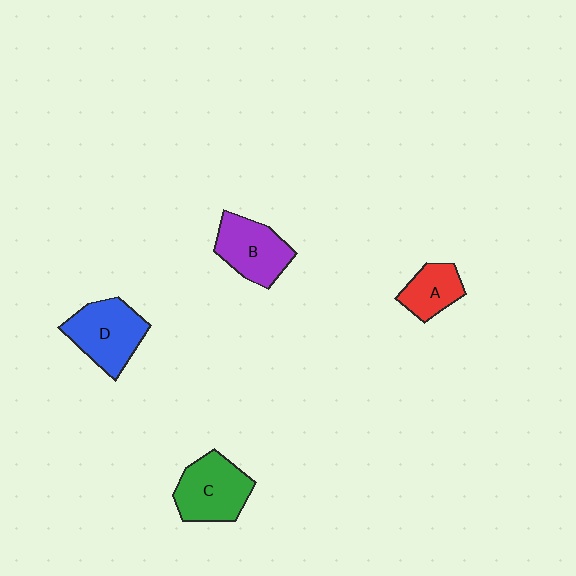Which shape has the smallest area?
Shape A (red).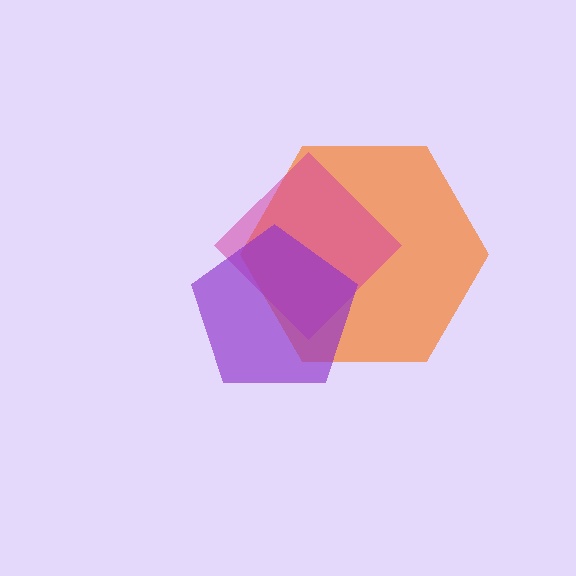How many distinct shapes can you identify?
There are 3 distinct shapes: an orange hexagon, a magenta diamond, a purple pentagon.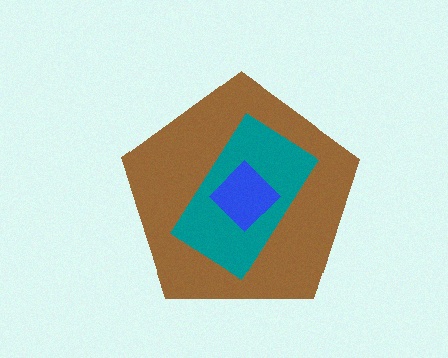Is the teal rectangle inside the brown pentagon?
Yes.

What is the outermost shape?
The brown pentagon.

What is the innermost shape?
The blue diamond.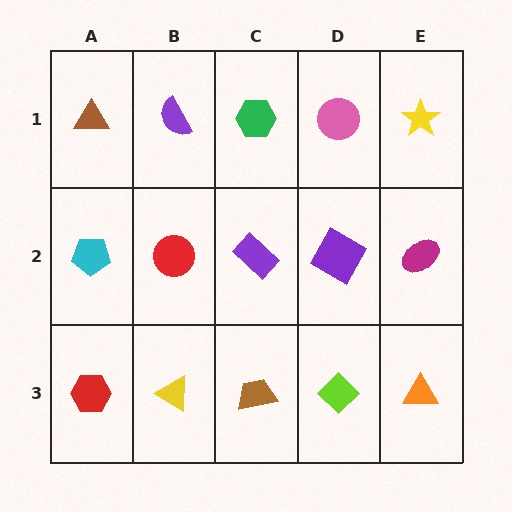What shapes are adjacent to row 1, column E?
A magenta ellipse (row 2, column E), a pink circle (row 1, column D).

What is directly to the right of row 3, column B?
A brown trapezoid.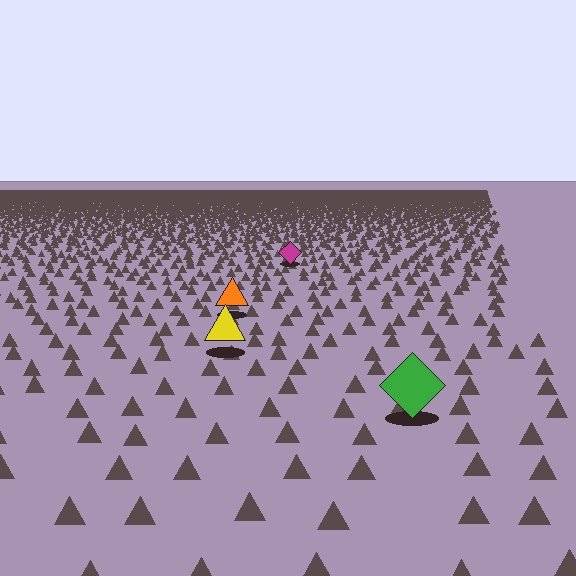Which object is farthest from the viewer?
The magenta diamond is farthest from the viewer. It appears smaller and the ground texture around it is denser.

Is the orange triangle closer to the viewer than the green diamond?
No. The green diamond is closer — you can tell from the texture gradient: the ground texture is coarser near it.